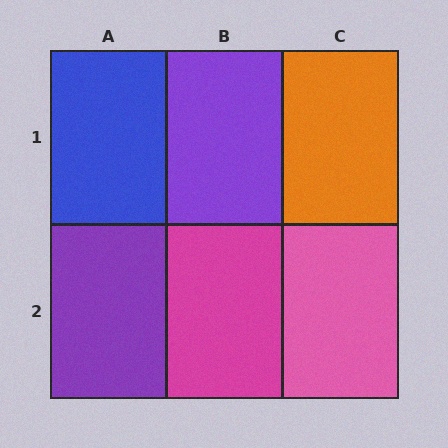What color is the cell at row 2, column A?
Purple.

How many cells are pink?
1 cell is pink.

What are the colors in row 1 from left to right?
Blue, purple, orange.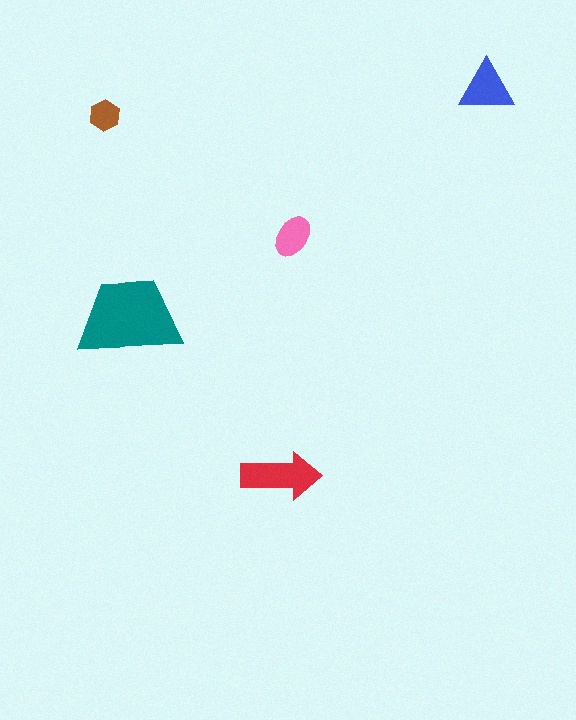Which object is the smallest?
The brown hexagon.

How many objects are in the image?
There are 5 objects in the image.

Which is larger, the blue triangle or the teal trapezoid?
The teal trapezoid.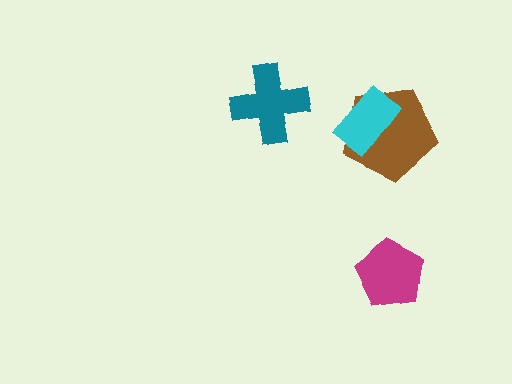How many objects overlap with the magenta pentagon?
0 objects overlap with the magenta pentagon.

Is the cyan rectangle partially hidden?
No, no other shape covers it.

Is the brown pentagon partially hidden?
Yes, it is partially covered by another shape.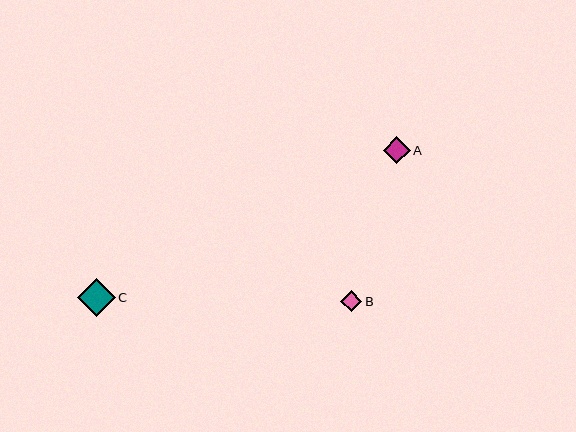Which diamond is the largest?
Diamond C is the largest with a size of approximately 37 pixels.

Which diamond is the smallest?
Diamond B is the smallest with a size of approximately 21 pixels.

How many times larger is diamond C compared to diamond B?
Diamond C is approximately 1.8 times the size of diamond B.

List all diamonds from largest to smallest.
From largest to smallest: C, A, B.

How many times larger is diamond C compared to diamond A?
Diamond C is approximately 1.4 times the size of diamond A.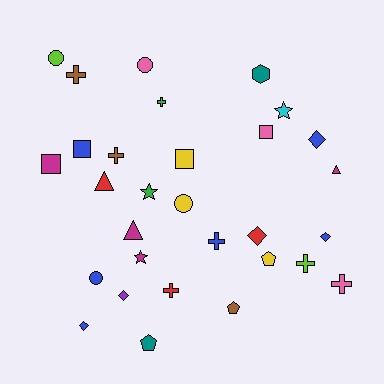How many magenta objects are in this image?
There are 4 magenta objects.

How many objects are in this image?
There are 30 objects.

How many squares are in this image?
There are 4 squares.